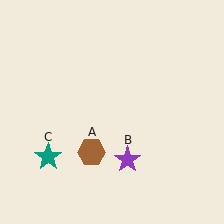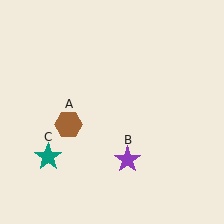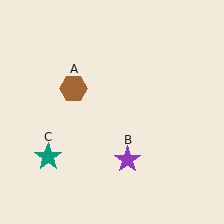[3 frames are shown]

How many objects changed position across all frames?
1 object changed position: brown hexagon (object A).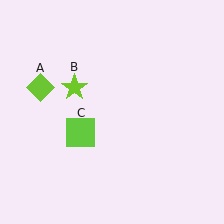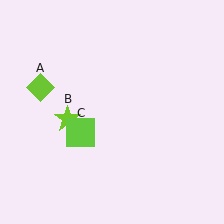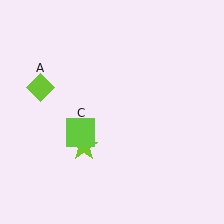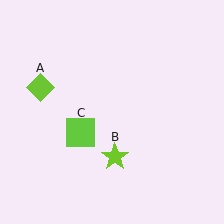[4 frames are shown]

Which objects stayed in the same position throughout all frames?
Lime diamond (object A) and lime square (object C) remained stationary.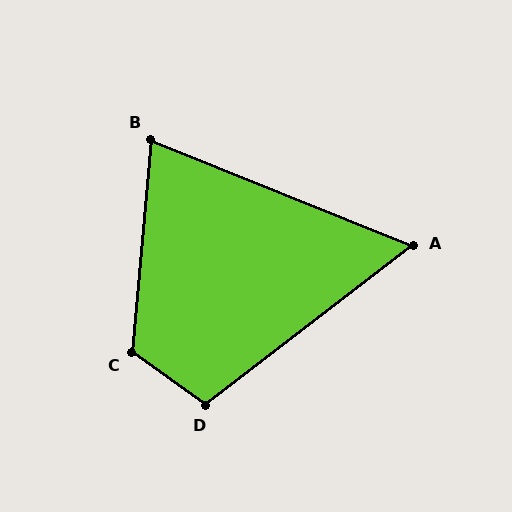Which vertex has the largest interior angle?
C, at approximately 120 degrees.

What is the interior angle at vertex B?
Approximately 73 degrees (acute).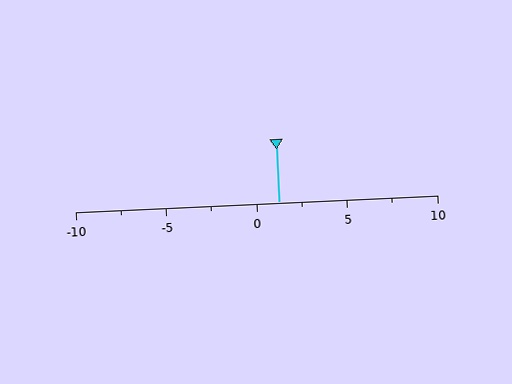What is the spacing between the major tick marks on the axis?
The major ticks are spaced 5 apart.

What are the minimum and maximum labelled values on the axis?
The axis runs from -10 to 10.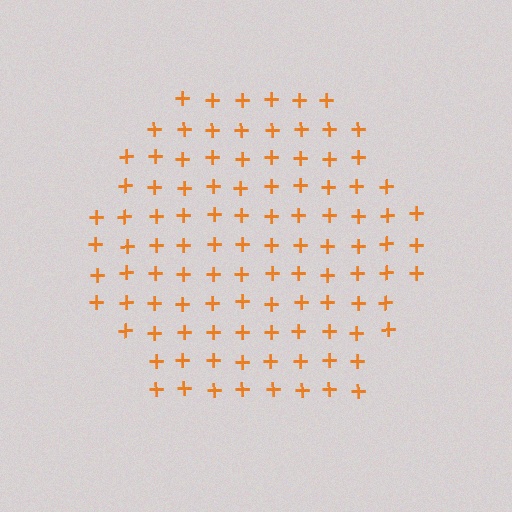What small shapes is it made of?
It is made of small plus signs.